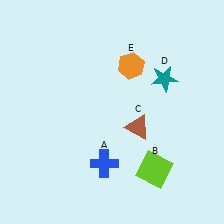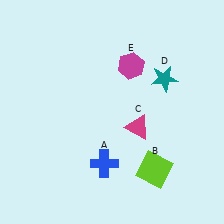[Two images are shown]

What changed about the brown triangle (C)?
In Image 1, C is brown. In Image 2, it changed to magenta.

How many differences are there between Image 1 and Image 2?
There are 2 differences between the two images.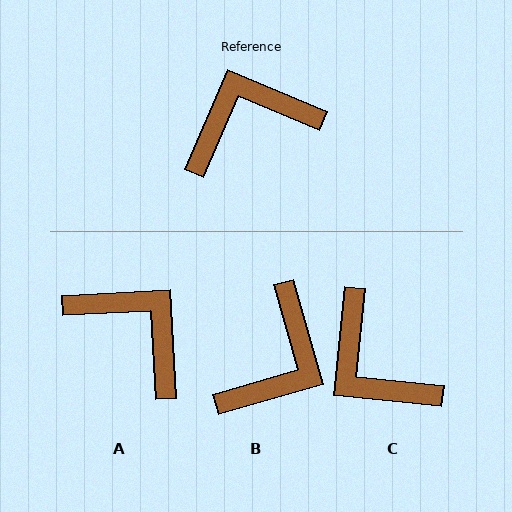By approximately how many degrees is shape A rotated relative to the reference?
Approximately 64 degrees clockwise.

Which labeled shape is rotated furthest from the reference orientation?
B, about 141 degrees away.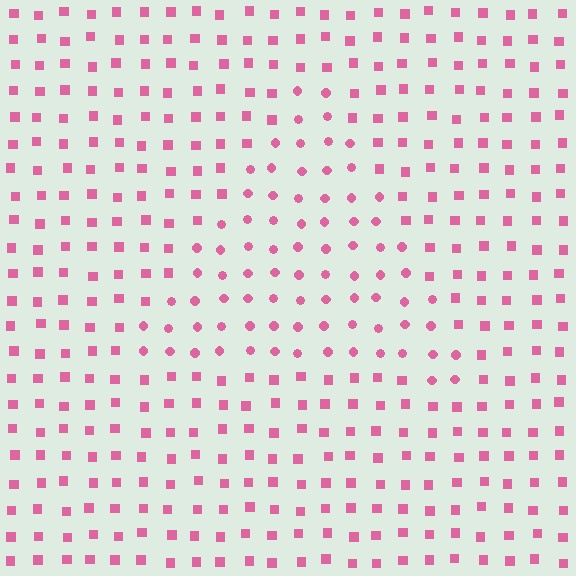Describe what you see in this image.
The image is filled with small pink elements arranged in a uniform grid. A triangle-shaped region contains circles, while the surrounding area contains squares. The boundary is defined purely by the change in element shape.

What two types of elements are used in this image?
The image uses circles inside the triangle region and squares outside it.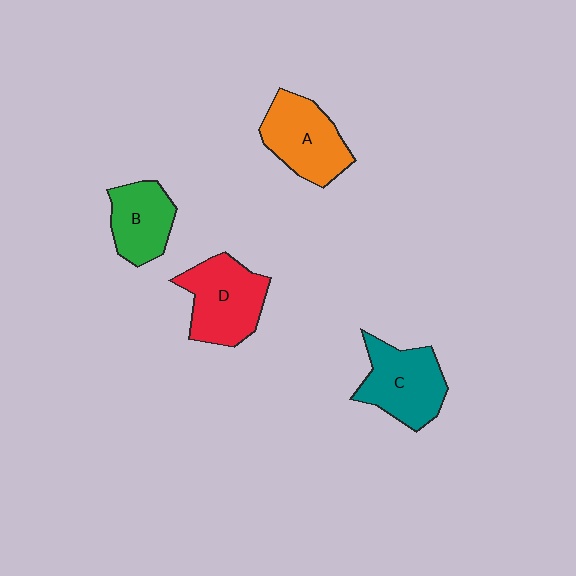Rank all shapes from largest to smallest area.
From largest to smallest: D (red), C (teal), A (orange), B (green).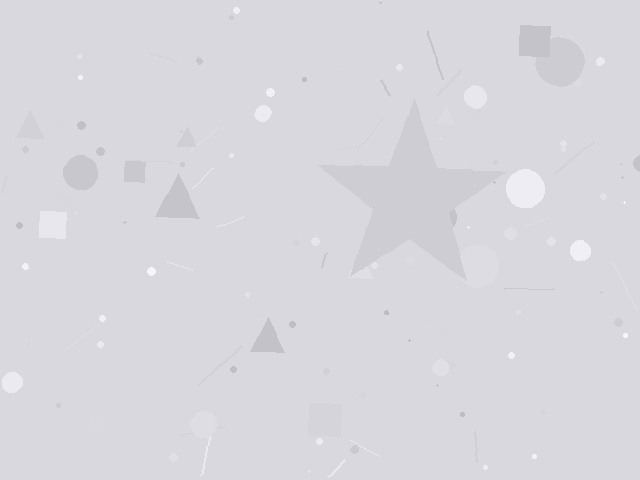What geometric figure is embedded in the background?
A star is embedded in the background.